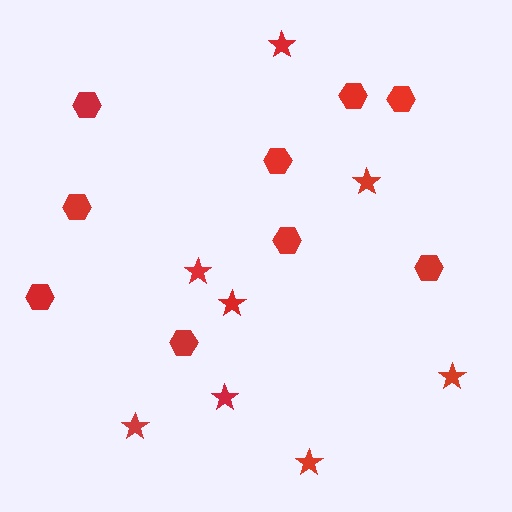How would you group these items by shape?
There are 2 groups: one group of hexagons (9) and one group of stars (8).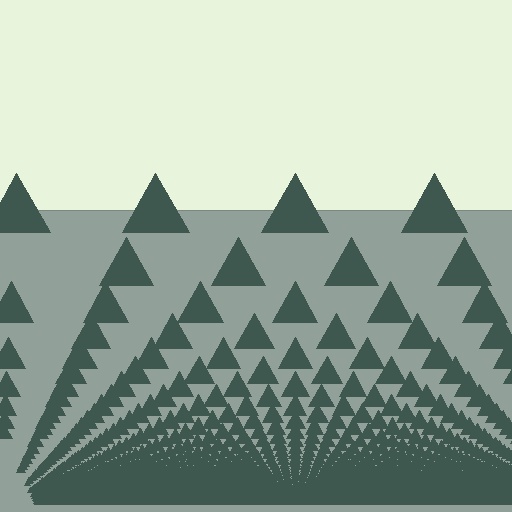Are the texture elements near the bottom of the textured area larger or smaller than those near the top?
Smaller. The gradient is inverted — elements near the bottom are smaller and denser.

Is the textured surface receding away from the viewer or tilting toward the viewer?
The surface appears to tilt toward the viewer. Texture elements get larger and sparser toward the top.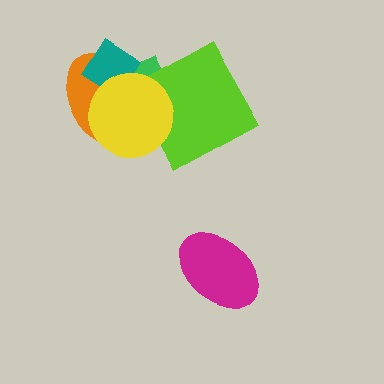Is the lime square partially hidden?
Yes, it is partially covered by another shape.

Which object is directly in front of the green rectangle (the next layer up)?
The orange ellipse is directly in front of the green rectangle.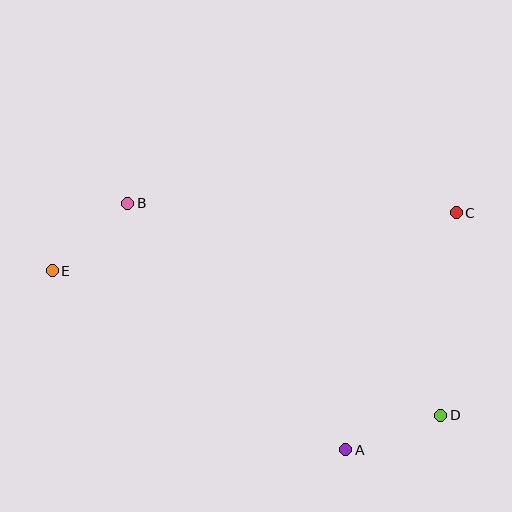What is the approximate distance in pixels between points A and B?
The distance between A and B is approximately 329 pixels.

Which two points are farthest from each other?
Points D and E are farthest from each other.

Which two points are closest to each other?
Points A and D are closest to each other.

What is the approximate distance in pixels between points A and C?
The distance between A and C is approximately 261 pixels.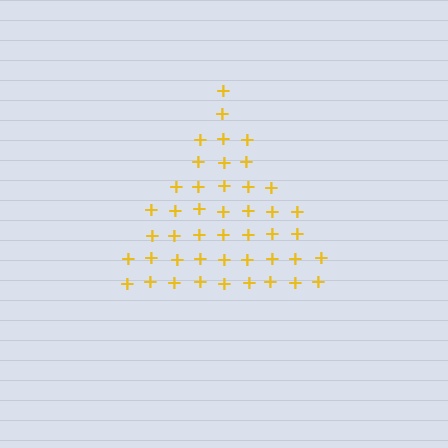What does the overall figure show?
The overall figure shows a triangle.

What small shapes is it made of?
It is made of small plus signs.